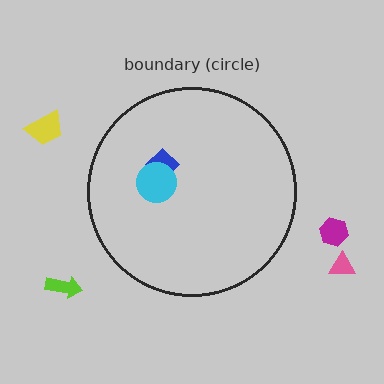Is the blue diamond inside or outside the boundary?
Inside.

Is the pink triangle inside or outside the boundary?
Outside.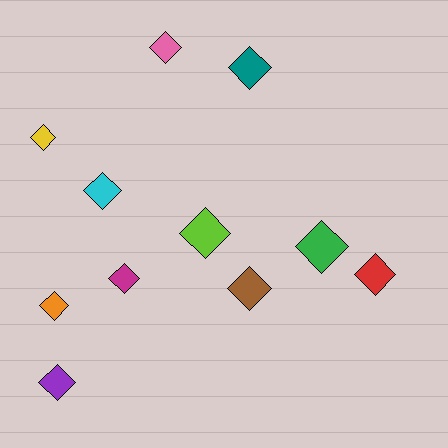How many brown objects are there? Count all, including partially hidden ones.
There is 1 brown object.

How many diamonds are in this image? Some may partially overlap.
There are 11 diamonds.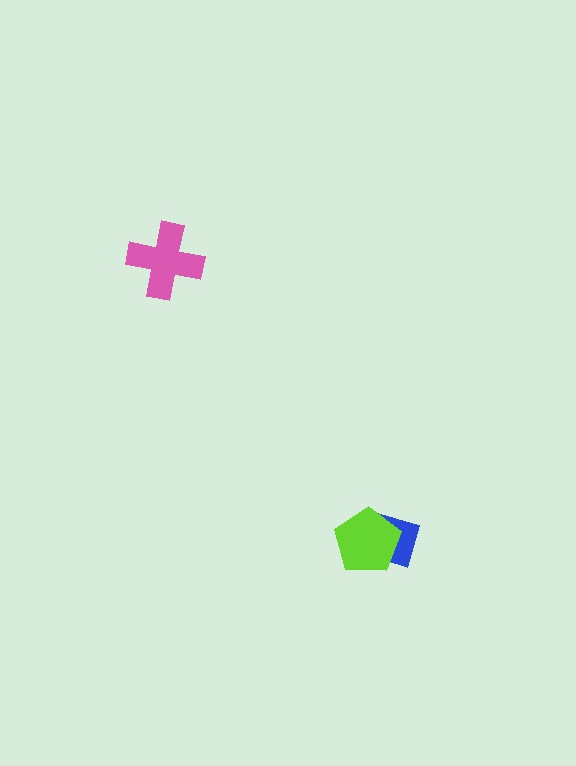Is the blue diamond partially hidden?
Yes, it is partially covered by another shape.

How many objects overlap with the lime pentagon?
1 object overlaps with the lime pentagon.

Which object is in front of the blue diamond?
The lime pentagon is in front of the blue diamond.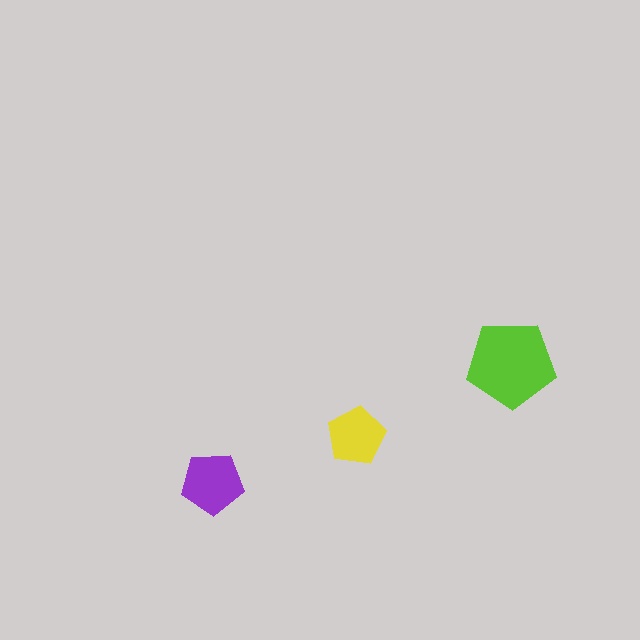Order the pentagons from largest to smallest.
the lime one, the purple one, the yellow one.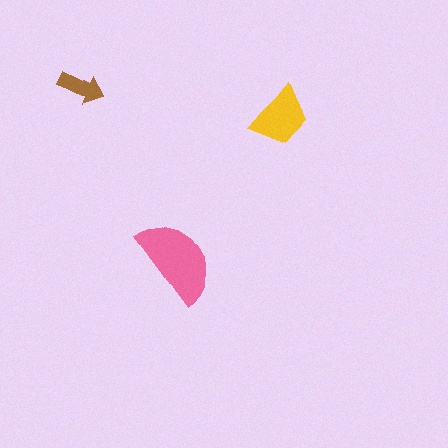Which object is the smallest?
The brown arrow.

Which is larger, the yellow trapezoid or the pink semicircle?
The pink semicircle.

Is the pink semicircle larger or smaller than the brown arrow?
Larger.